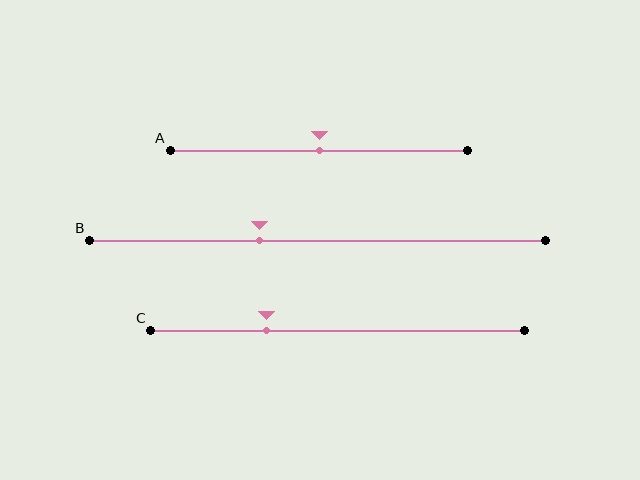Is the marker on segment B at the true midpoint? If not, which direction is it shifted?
No, the marker on segment B is shifted to the left by about 13% of the segment length.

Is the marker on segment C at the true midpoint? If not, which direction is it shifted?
No, the marker on segment C is shifted to the left by about 19% of the segment length.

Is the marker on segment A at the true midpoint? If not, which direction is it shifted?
Yes, the marker on segment A is at the true midpoint.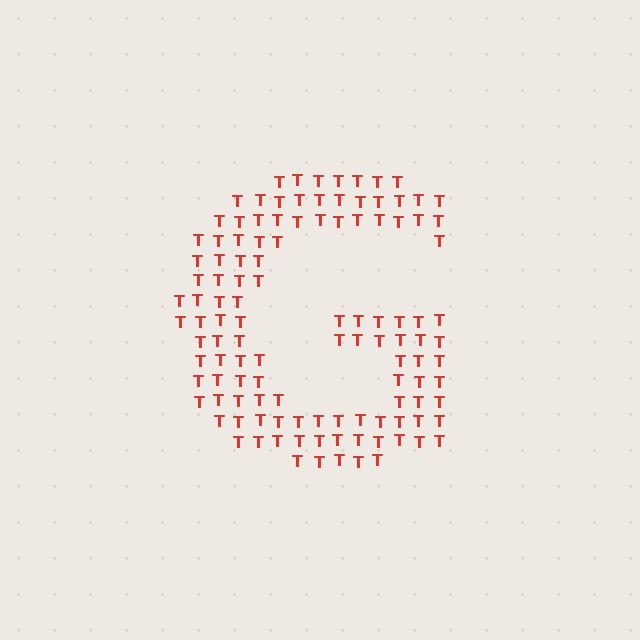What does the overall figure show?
The overall figure shows the letter G.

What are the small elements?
The small elements are letter T's.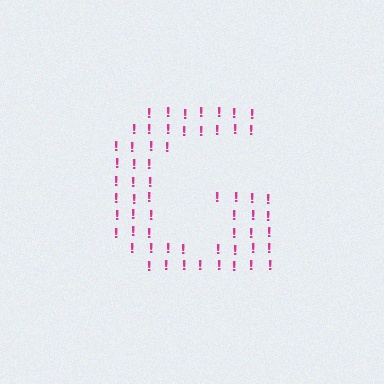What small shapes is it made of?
It is made of small exclamation marks.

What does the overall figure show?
The overall figure shows the letter G.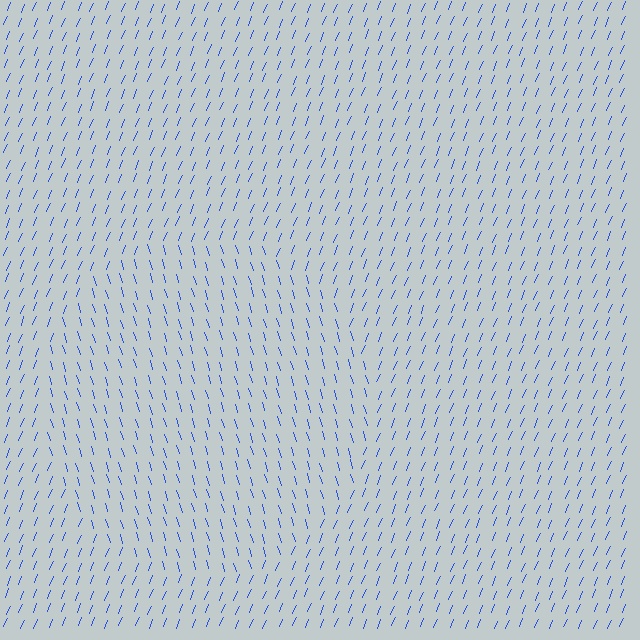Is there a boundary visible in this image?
Yes, there is a texture boundary formed by a change in line orientation.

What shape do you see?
I see a circle.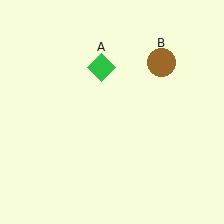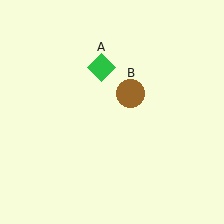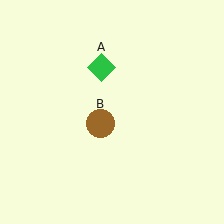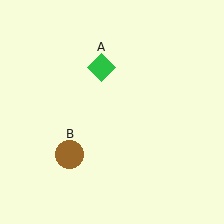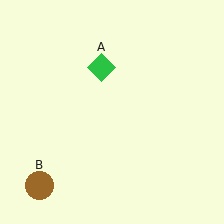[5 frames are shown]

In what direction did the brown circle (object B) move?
The brown circle (object B) moved down and to the left.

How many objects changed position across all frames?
1 object changed position: brown circle (object B).